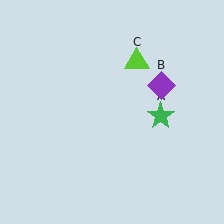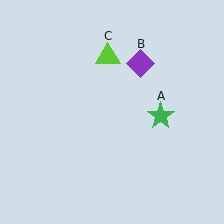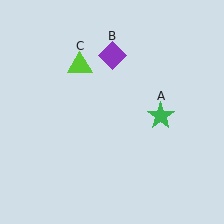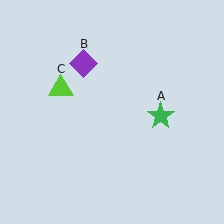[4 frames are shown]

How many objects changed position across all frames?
2 objects changed position: purple diamond (object B), lime triangle (object C).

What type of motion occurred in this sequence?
The purple diamond (object B), lime triangle (object C) rotated counterclockwise around the center of the scene.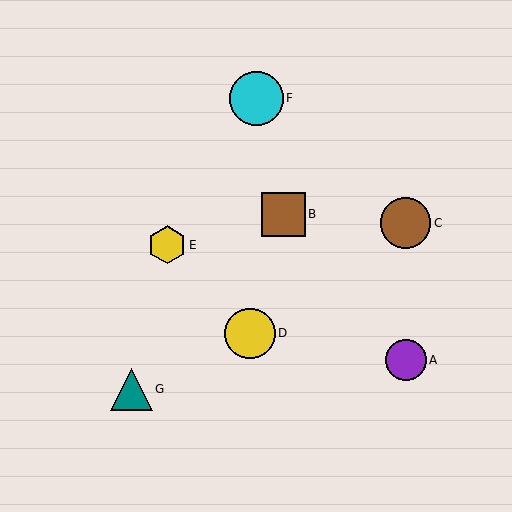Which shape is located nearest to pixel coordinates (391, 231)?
The brown circle (labeled C) at (405, 223) is nearest to that location.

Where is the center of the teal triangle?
The center of the teal triangle is at (131, 389).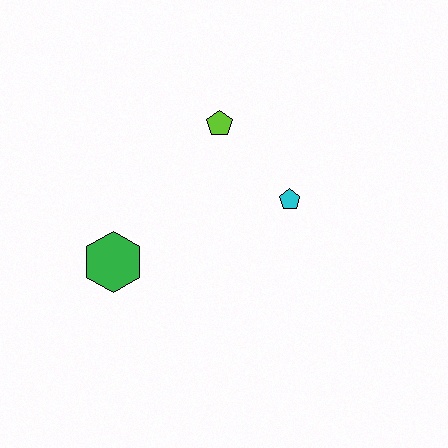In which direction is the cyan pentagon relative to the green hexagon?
The cyan pentagon is to the right of the green hexagon.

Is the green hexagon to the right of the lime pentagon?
No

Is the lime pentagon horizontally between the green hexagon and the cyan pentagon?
Yes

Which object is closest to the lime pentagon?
The cyan pentagon is closest to the lime pentagon.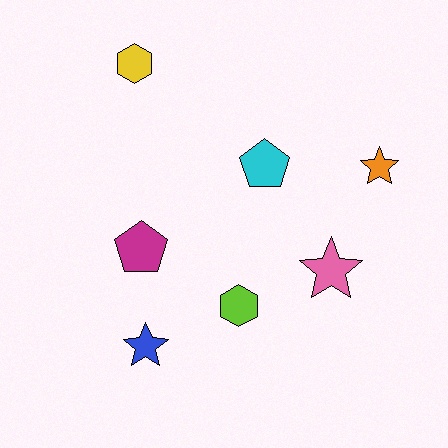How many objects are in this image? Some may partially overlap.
There are 7 objects.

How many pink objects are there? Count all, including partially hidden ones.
There is 1 pink object.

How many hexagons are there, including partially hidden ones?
There are 2 hexagons.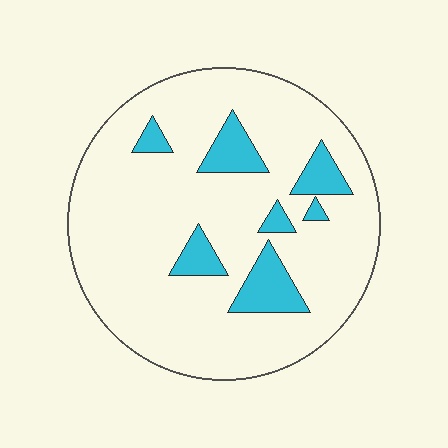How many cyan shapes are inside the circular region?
7.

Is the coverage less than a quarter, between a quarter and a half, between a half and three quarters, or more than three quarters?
Less than a quarter.